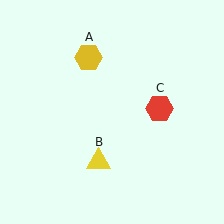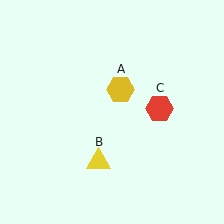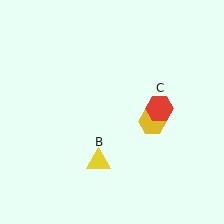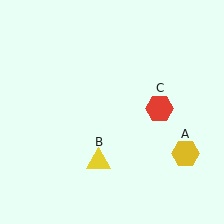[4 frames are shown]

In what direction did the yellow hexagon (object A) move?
The yellow hexagon (object A) moved down and to the right.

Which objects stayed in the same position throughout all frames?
Yellow triangle (object B) and red hexagon (object C) remained stationary.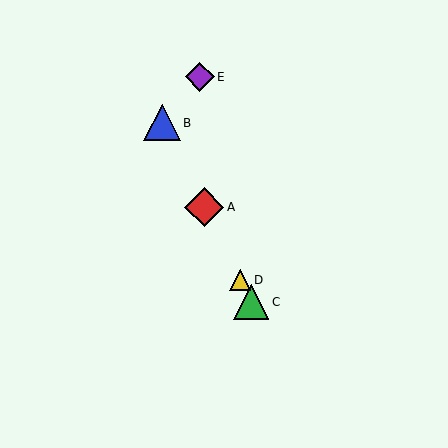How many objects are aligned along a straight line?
4 objects (A, B, C, D) are aligned along a straight line.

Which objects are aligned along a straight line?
Objects A, B, C, D are aligned along a straight line.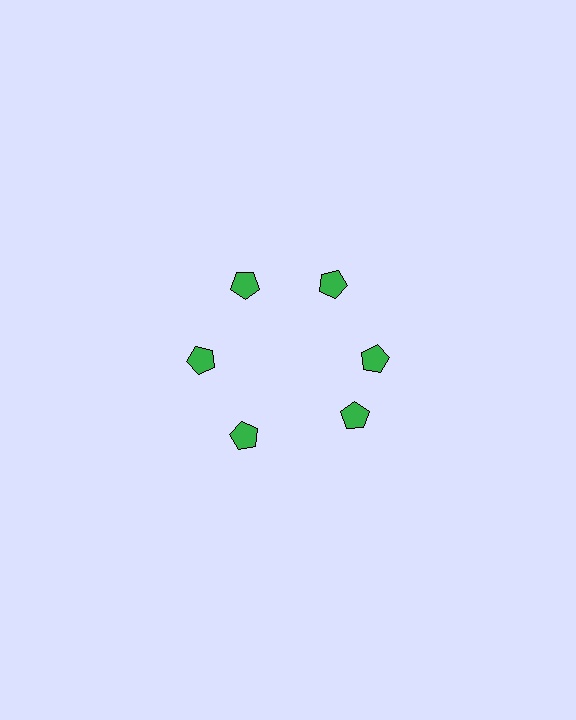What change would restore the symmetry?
The symmetry would be restored by rotating it back into even spacing with its neighbors so that all 6 pentagons sit at equal angles and equal distance from the center.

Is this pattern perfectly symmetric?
No. The 6 green pentagons are arranged in a ring, but one element near the 5 o'clock position is rotated out of alignment along the ring, breaking the 6-fold rotational symmetry.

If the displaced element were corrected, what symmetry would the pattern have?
It would have 6-fold rotational symmetry — the pattern would map onto itself every 60 degrees.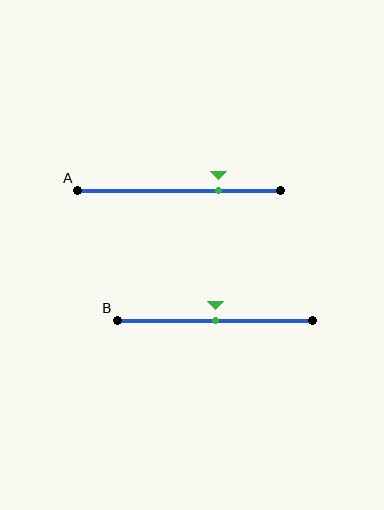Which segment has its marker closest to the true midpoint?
Segment B has its marker closest to the true midpoint.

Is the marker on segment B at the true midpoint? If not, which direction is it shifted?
Yes, the marker on segment B is at the true midpoint.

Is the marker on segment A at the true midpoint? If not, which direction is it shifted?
No, the marker on segment A is shifted to the right by about 20% of the segment length.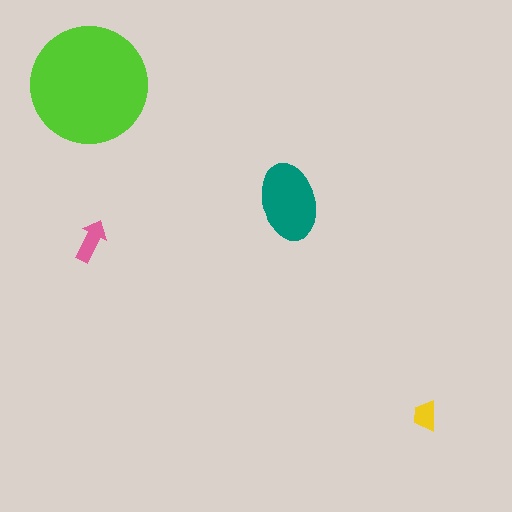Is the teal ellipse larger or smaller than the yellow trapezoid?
Larger.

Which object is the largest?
The lime circle.